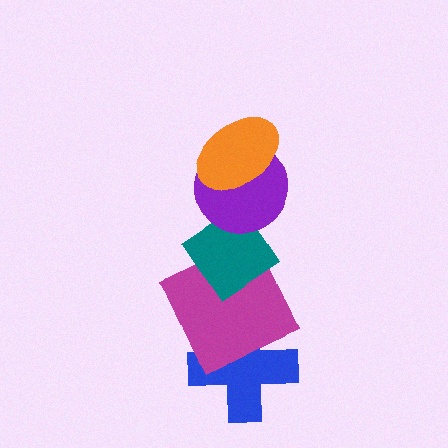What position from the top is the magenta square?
The magenta square is 4th from the top.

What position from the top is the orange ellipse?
The orange ellipse is 1st from the top.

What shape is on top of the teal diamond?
The purple circle is on top of the teal diamond.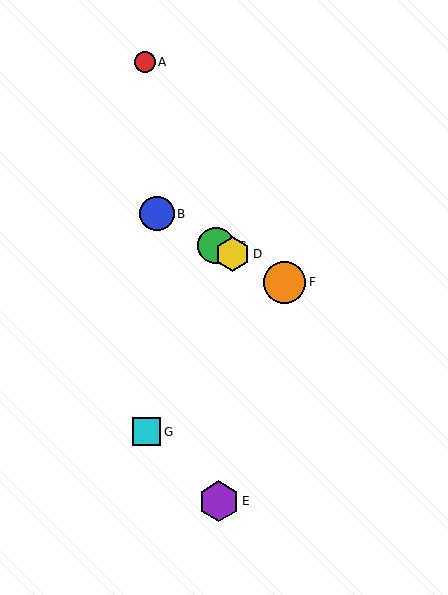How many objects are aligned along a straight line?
4 objects (B, C, D, F) are aligned along a straight line.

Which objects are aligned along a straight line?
Objects B, C, D, F are aligned along a straight line.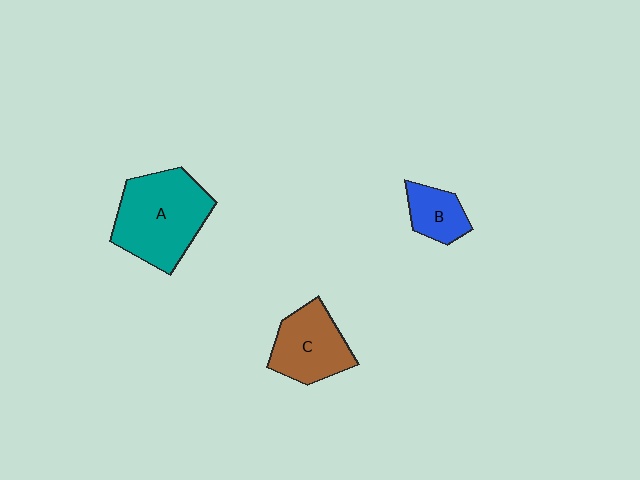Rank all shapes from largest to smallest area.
From largest to smallest: A (teal), C (brown), B (blue).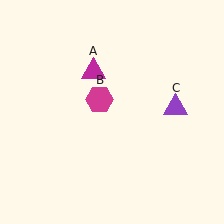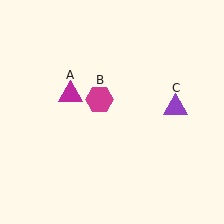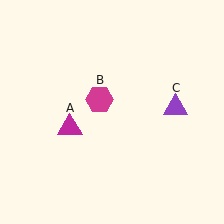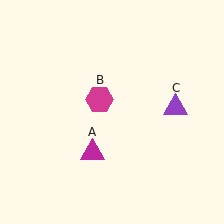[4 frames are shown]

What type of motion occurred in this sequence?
The magenta triangle (object A) rotated counterclockwise around the center of the scene.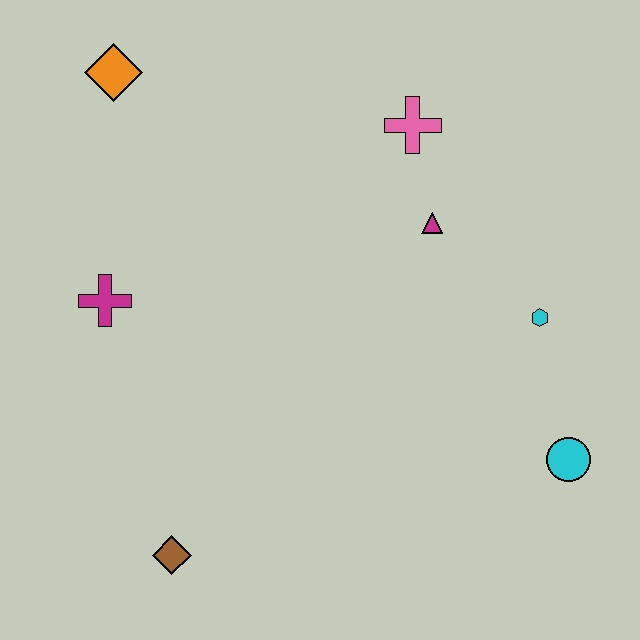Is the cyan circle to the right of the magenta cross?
Yes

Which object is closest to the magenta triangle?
The pink cross is closest to the magenta triangle.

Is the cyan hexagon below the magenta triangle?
Yes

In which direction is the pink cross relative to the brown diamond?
The pink cross is above the brown diamond.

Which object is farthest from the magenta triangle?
The brown diamond is farthest from the magenta triangle.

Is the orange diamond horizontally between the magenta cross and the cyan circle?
Yes